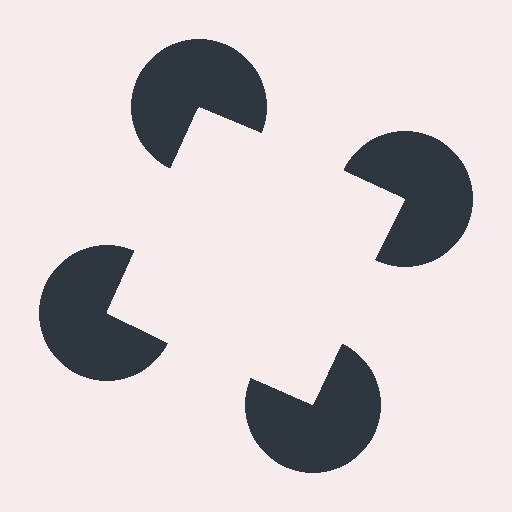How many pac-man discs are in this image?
There are 4 — one at each vertex of the illusory square.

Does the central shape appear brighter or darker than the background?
It typically appears slightly brighter than the background, even though no actual brightness change is drawn.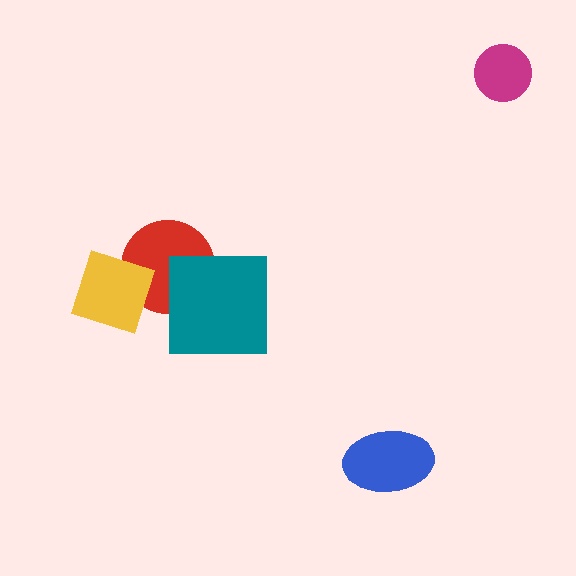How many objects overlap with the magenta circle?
0 objects overlap with the magenta circle.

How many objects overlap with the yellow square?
1 object overlaps with the yellow square.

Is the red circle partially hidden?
Yes, it is partially covered by another shape.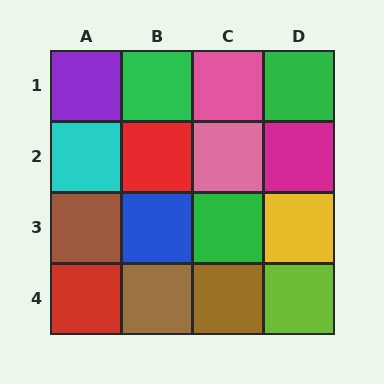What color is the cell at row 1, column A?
Purple.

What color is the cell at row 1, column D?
Green.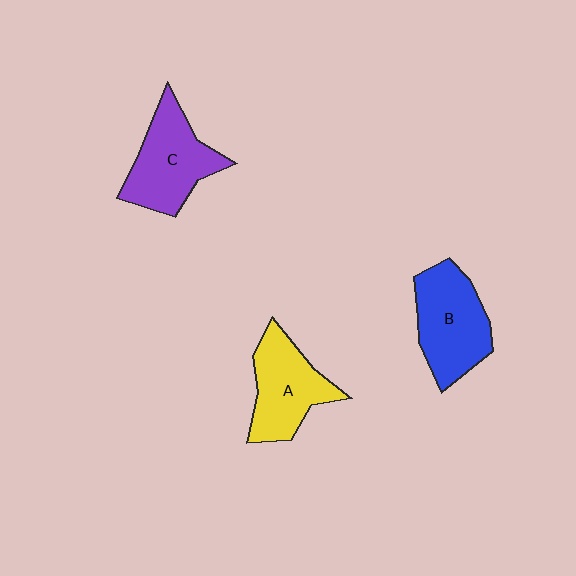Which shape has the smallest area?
Shape A (yellow).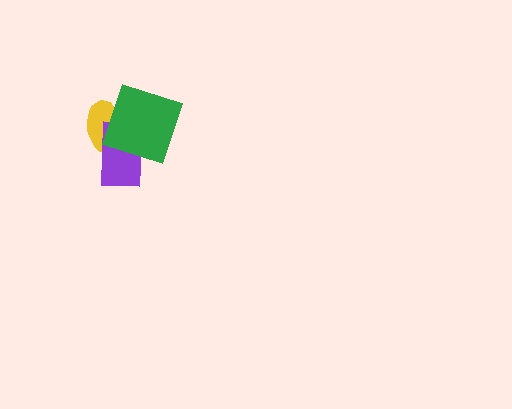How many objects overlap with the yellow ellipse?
2 objects overlap with the yellow ellipse.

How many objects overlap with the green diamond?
2 objects overlap with the green diamond.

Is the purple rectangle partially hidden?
Yes, it is partially covered by another shape.